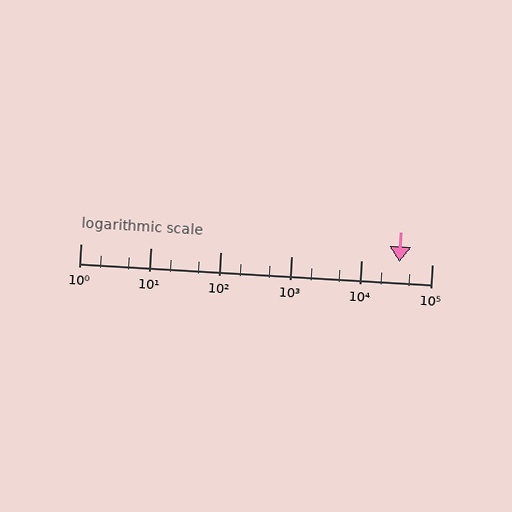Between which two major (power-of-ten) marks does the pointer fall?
The pointer is between 10000 and 100000.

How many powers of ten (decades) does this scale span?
The scale spans 5 decades, from 1 to 100000.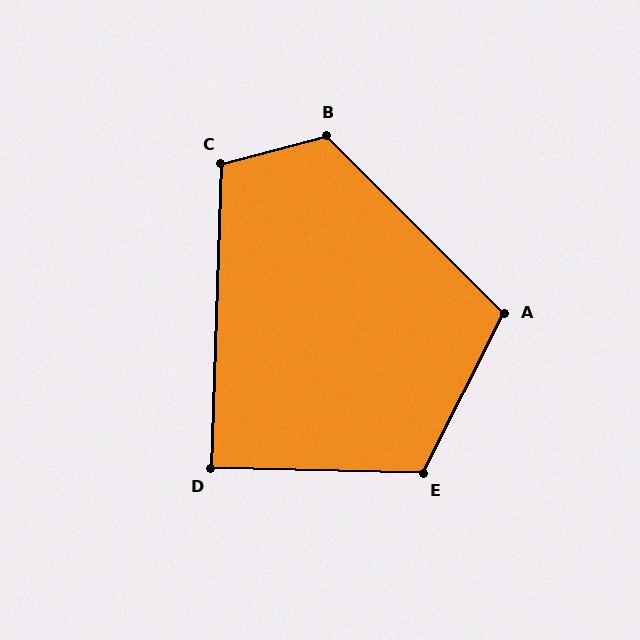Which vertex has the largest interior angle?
B, at approximately 120 degrees.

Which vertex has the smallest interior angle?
D, at approximately 89 degrees.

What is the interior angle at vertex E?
Approximately 116 degrees (obtuse).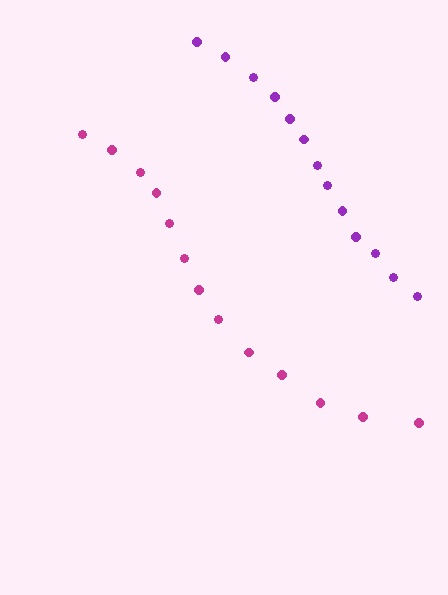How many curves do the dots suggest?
There are 2 distinct paths.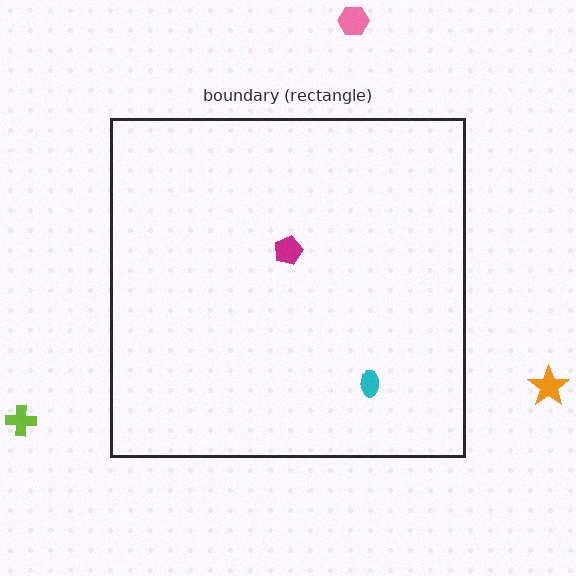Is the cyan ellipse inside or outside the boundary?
Inside.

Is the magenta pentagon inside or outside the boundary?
Inside.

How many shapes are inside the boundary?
2 inside, 3 outside.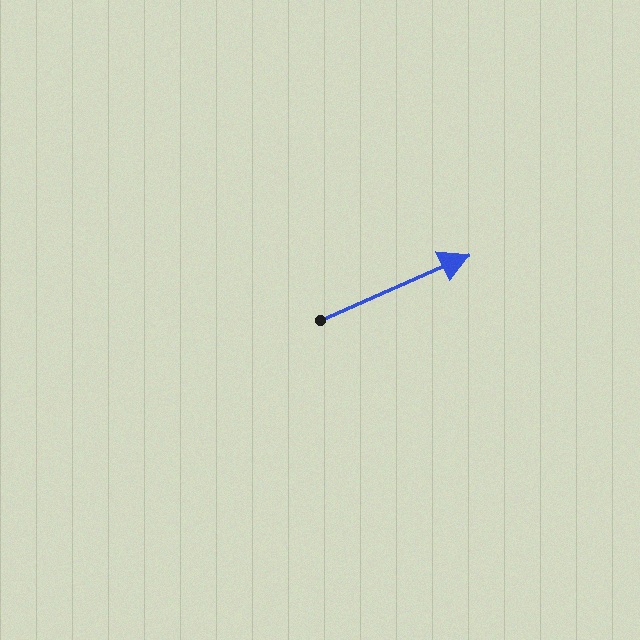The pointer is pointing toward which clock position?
Roughly 2 o'clock.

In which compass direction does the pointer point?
Northeast.